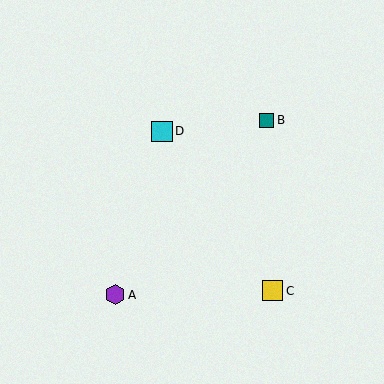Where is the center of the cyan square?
The center of the cyan square is at (162, 131).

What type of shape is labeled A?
Shape A is a purple hexagon.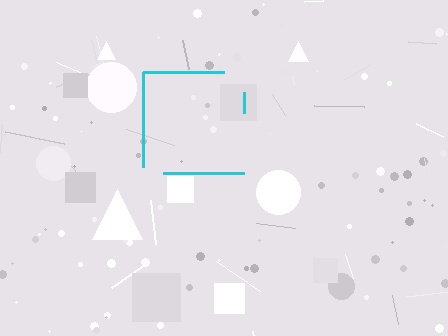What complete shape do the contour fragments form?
The contour fragments form a square.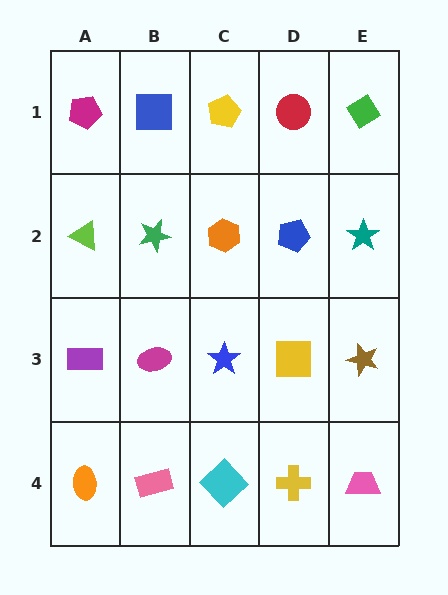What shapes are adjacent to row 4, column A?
A purple rectangle (row 3, column A), a pink rectangle (row 4, column B).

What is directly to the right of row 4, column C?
A yellow cross.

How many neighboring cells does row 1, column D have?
3.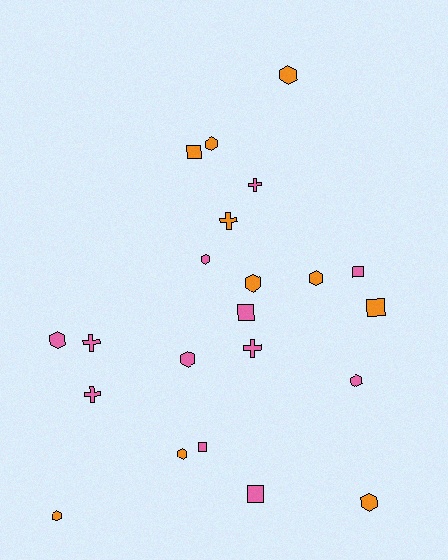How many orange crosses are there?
There is 1 orange cross.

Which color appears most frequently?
Pink, with 12 objects.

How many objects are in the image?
There are 22 objects.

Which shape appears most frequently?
Hexagon, with 11 objects.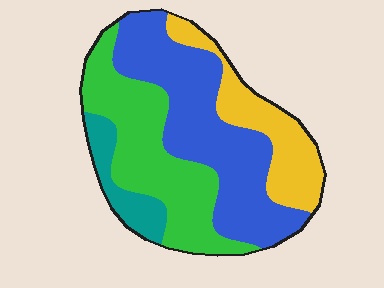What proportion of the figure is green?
Green covers roughly 30% of the figure.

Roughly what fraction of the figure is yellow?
Yellow takes up about one fifth (1/5) of the figure.